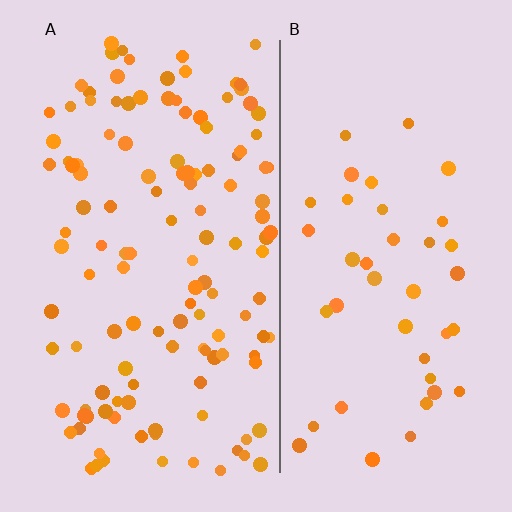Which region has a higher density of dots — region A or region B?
A (the left).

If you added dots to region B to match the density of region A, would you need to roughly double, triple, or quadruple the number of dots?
Approximately triple.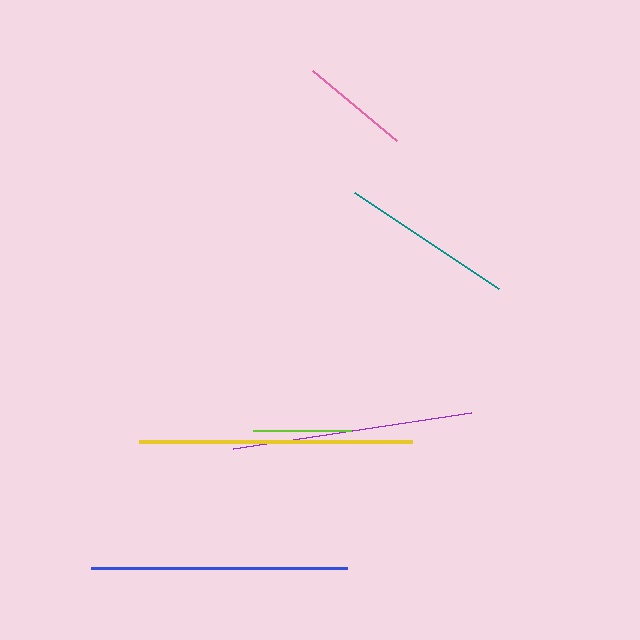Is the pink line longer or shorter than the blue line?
The blue line is longer than the pink line.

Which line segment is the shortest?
The lime line is the shortest at approximately 98 pixels.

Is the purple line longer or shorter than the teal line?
The purple line is longer than the teal line.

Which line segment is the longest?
The yellow line is the longest at approximately 273 pixels.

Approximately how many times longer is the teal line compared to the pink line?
The teal line is approximately 1.6 times the length of the pink line.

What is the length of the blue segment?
The blue segment is approximately 256 pixels long.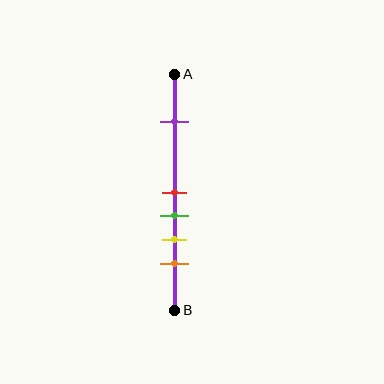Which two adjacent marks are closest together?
The red and green marks are the closest adjacent pair.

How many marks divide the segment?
There are 5 marks dividing the segment.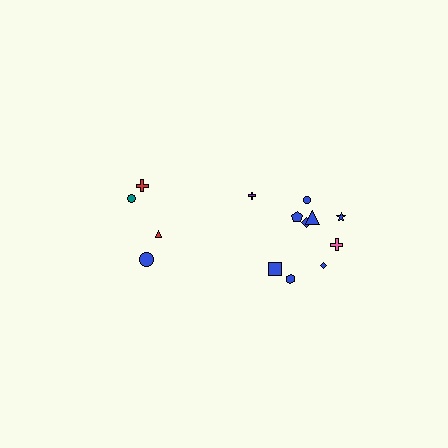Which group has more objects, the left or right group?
The right group.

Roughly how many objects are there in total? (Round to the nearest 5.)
Roughly 15 objects in total.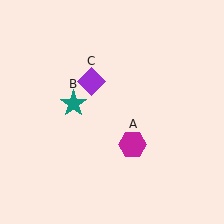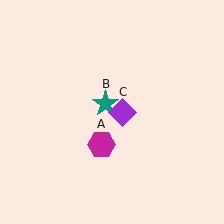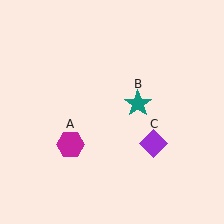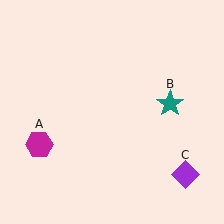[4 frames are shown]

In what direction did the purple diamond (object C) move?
The purple diamond (object C) moved down and to the right.